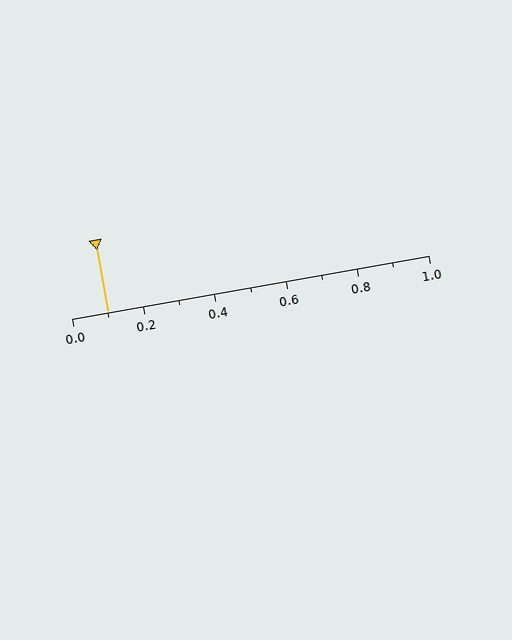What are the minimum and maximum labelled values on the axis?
The axis runs from 0.0 to 1.0.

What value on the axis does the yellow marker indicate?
The marker indicates approximately 0.1.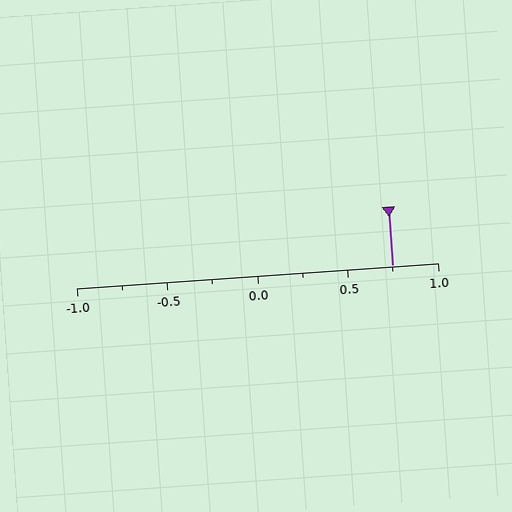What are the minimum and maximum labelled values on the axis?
The axis runs from -1.0 to 1.0.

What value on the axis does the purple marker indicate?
The marker indicates approximately 0.75.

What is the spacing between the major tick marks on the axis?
The major ticks are spaced 0.5 apart.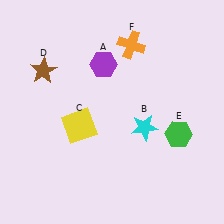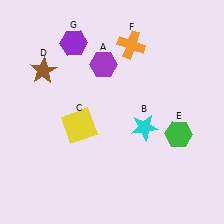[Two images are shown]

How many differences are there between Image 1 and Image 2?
There is 1 difference between the two images.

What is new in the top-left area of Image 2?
A purple hexagon (G) was added in the top-left area of Image 2.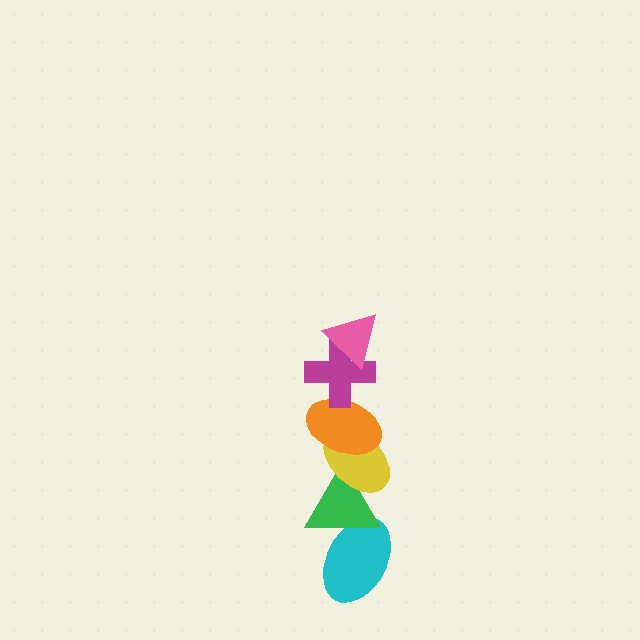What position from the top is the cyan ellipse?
The cyan ellipse is 6th from the top.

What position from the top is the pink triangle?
The pink triangle is 1st from the top.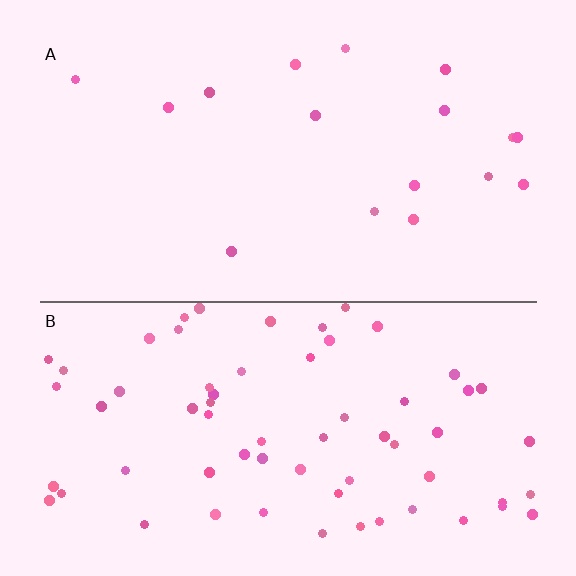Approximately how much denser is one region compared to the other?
Approximately 3.8× — region B over region A.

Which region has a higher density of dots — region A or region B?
B (the bottom).